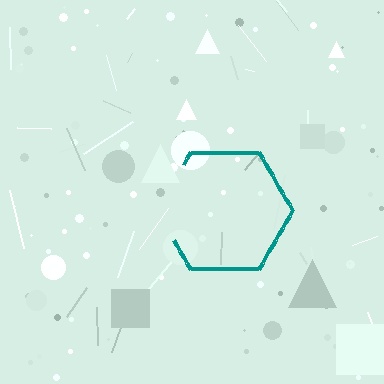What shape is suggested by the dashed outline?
The dashed outline suggests a hexagon.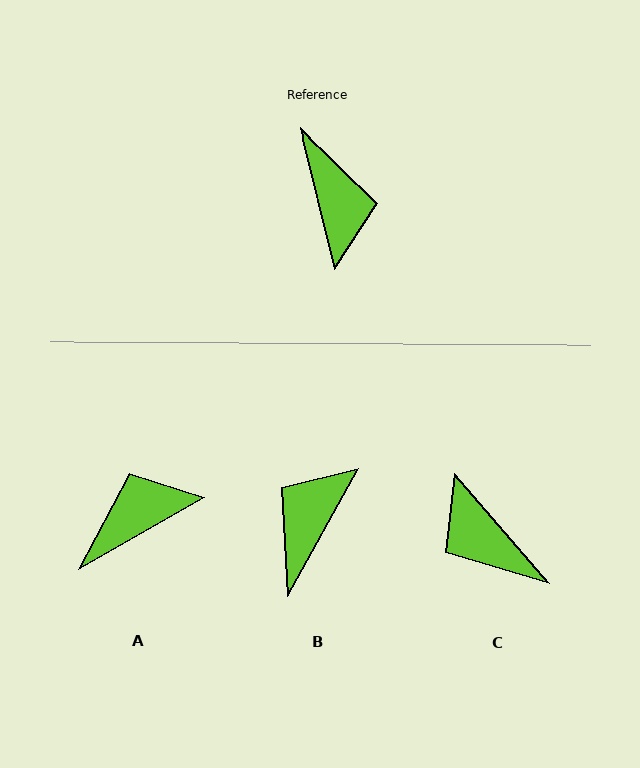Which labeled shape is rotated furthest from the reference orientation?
C, about 153 degrees away.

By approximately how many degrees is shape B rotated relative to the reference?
Approximately 137 degrees counter-clockwise.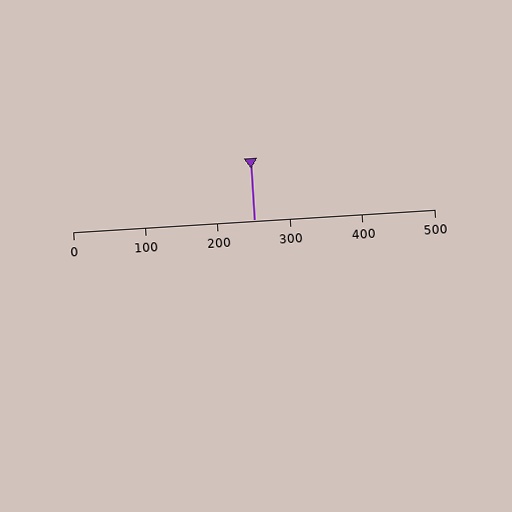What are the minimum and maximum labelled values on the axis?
The axis runs from 0 to 500.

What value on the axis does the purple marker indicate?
The marker indicates approximately 250.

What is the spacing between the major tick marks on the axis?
The major ticks are spaced 100 apart.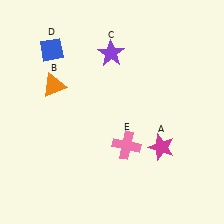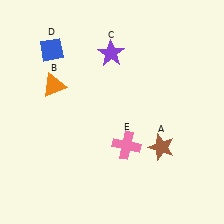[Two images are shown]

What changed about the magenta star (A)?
In Image 1, A is magenta. In Image 2, it changed to brown.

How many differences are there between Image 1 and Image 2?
There is 1 difference between the two images.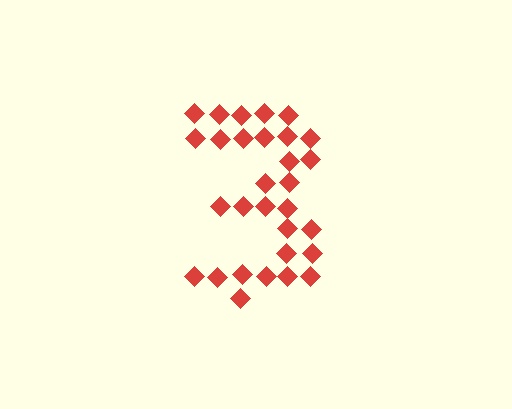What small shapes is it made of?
It is made of small diamonds.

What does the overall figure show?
The overall figure shows the digit 3.